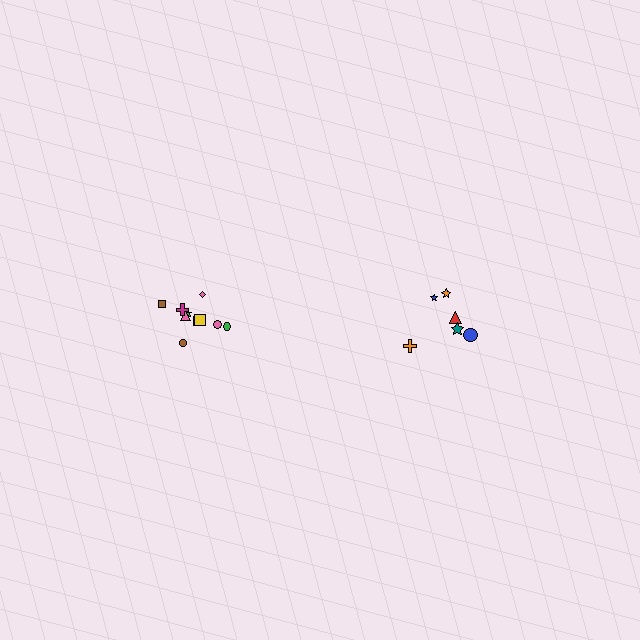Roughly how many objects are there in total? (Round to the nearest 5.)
Roughly 15 objects in total.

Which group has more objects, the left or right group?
The left group.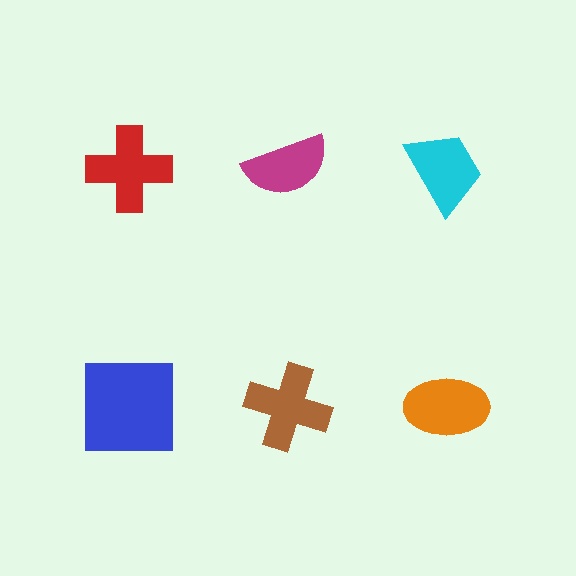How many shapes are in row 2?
3 shapes.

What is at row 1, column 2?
A magenta semicircle.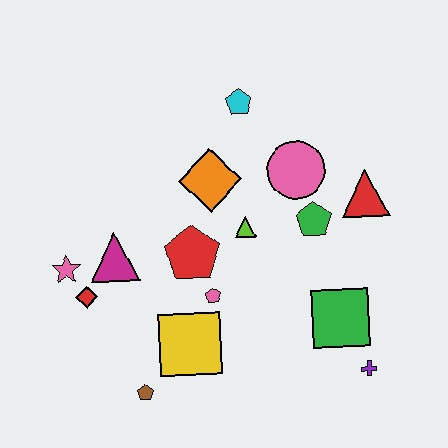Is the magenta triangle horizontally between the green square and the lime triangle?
No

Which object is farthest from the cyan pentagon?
The brown pentagon is farthest from the cyan pentagon.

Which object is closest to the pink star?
The red diamond is closest to the pink star.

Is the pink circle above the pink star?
Yes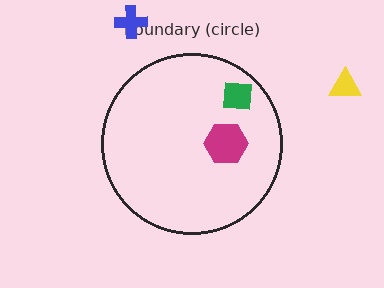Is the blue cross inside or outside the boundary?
Outside.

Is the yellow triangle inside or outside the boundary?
Outside.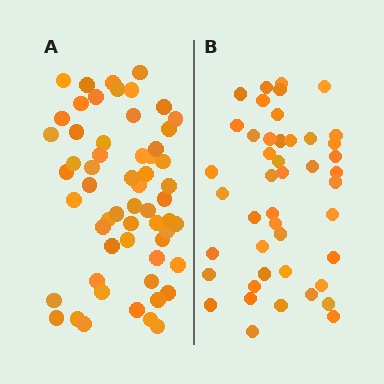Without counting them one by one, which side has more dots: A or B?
Region A (the left region) has more dots.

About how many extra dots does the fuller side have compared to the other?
Region A has approximately 15 more dots than region B.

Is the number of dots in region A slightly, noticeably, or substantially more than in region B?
Region A has noticeably more, but not dramatically so. The ratio is roughly 1.3 to 1.